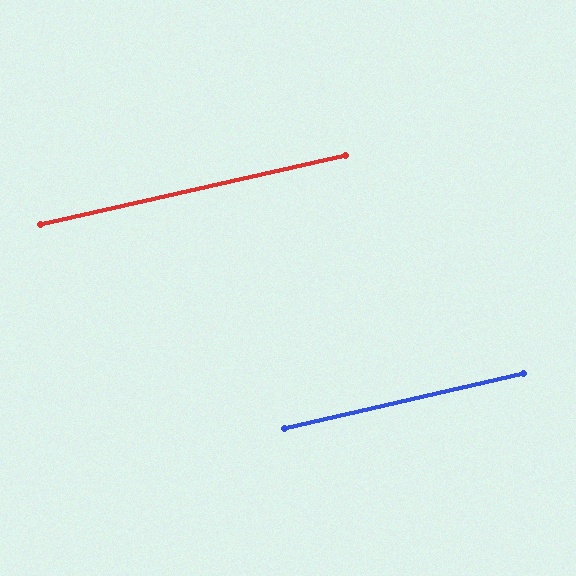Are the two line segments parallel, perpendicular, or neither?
Parallel — their directions differ by only 0.2°.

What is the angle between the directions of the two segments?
Approximately 0 degrees.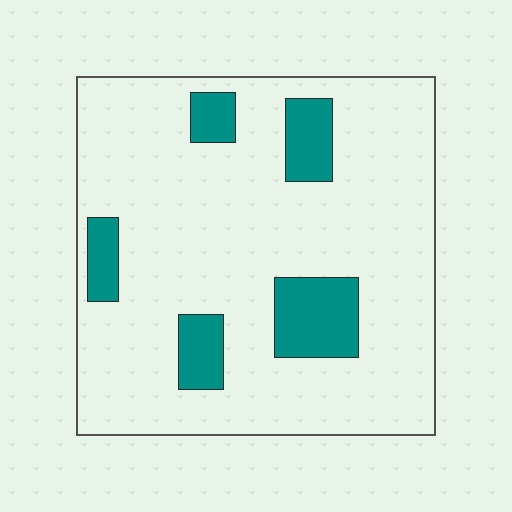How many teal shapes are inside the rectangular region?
5.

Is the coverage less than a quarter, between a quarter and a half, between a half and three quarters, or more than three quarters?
Less than a quarter.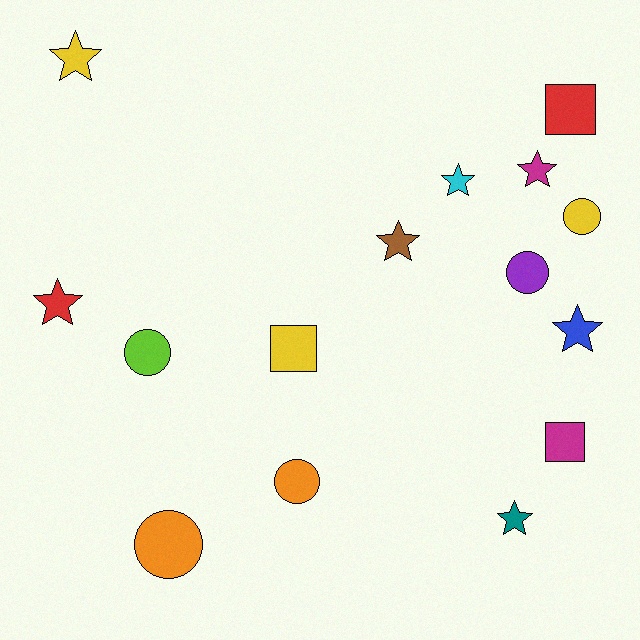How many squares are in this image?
There are 3 squares.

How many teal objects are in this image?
There is 1 teal object.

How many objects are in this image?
There are 15 objects.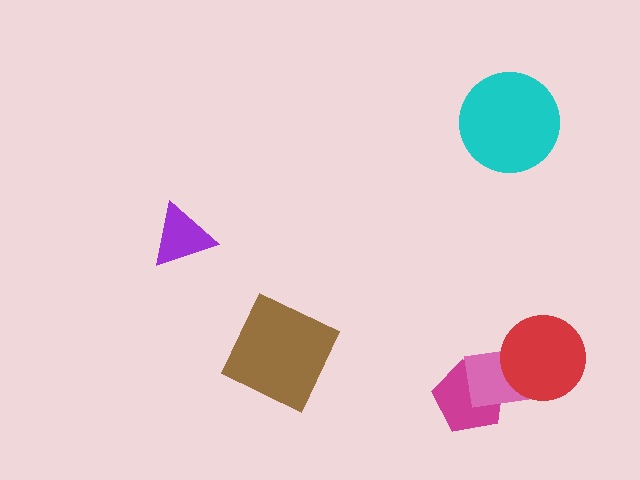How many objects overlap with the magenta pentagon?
1 object overlaps with the magenta pentagon.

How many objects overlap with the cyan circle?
0 objects overlap with the cyan circle.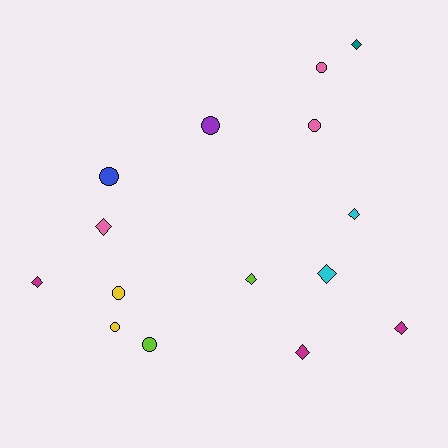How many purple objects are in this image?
There is 1 purple object.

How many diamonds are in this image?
There are 8 diamonds.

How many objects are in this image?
There are 15 objects.